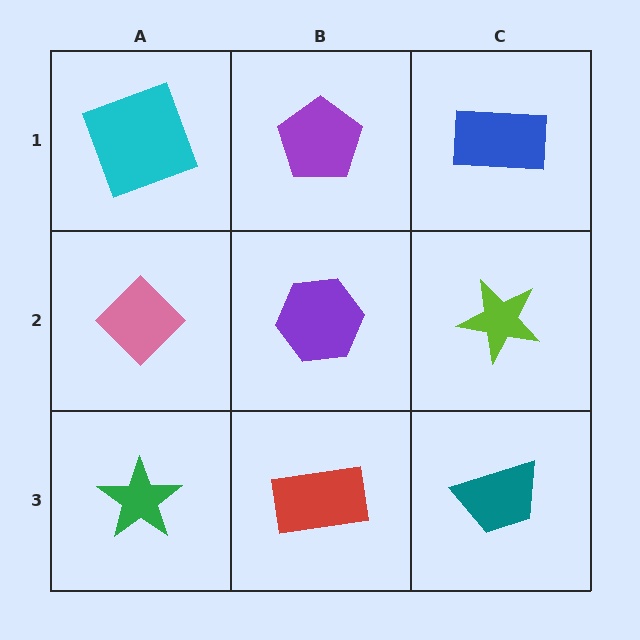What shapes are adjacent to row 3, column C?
A lime star (row 2, column C), a red rectangle (row 3, column B).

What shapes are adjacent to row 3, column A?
A pink diamond (row 2, column A), a red rectangle (row 3, column B).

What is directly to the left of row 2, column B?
A pink diamond.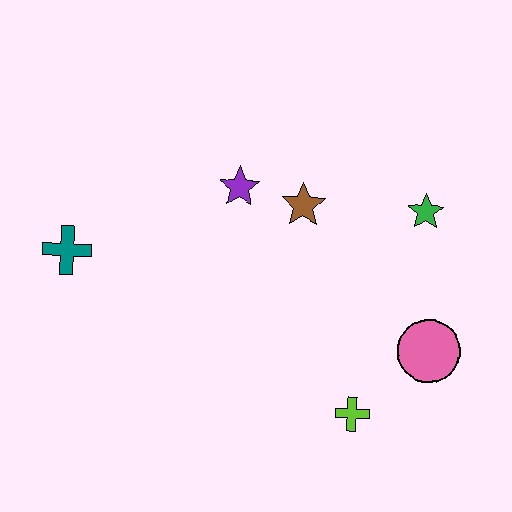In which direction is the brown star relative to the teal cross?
The brown star is to the right of the teal cross.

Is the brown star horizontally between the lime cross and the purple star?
Yes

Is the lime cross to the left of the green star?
Yes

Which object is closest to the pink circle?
The lime cross is closest to the pink circle.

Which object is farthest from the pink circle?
The teal cross is farthest from the pink circle.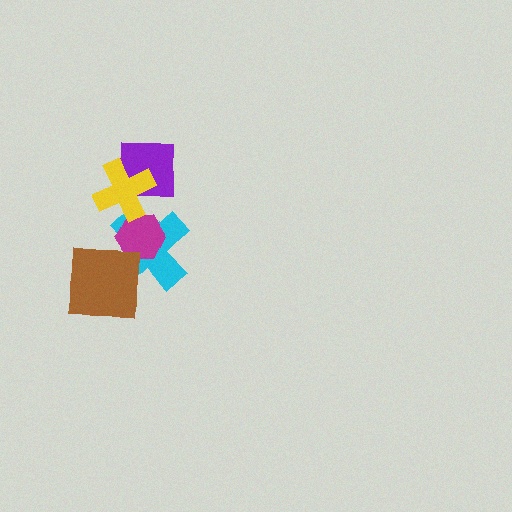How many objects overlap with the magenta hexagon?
3 objects overlap with the magenta hexagon.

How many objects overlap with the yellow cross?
3 objects overlap with the yellow cross.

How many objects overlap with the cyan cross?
3 objects overlap with the cyan cross.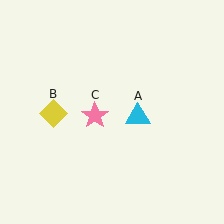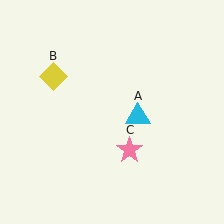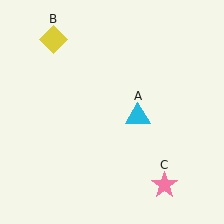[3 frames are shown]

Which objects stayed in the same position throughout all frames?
Cyan triangle (object A) remained stationary.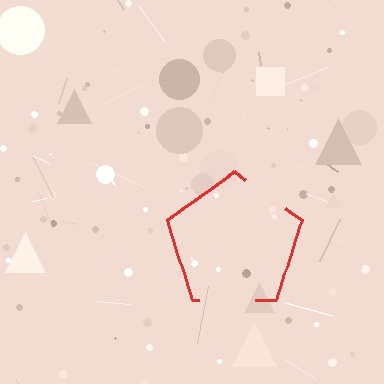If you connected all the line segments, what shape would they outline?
They would outline a pentagon.